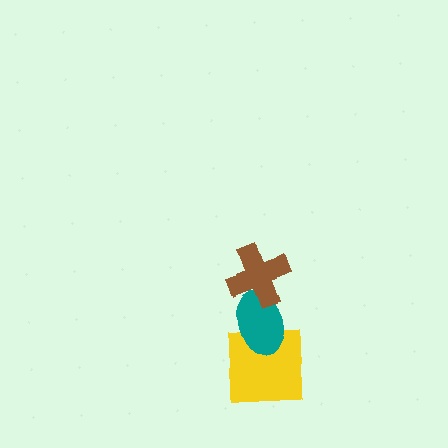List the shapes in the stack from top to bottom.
From top to bottom: the brown cross, the teal ellipse, the yellow square.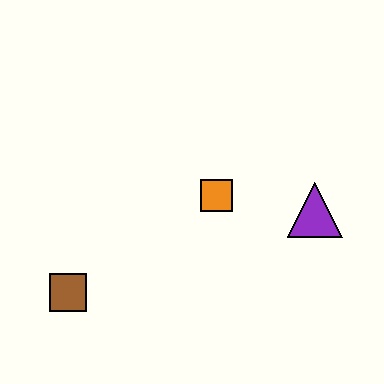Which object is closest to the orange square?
The purple triangle is closest to the orange square.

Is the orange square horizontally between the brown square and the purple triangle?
Yes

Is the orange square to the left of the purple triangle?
Yes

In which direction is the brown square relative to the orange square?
The brown square is to the left of the orange square.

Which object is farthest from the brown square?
The purple triangle is farthest from the brown square.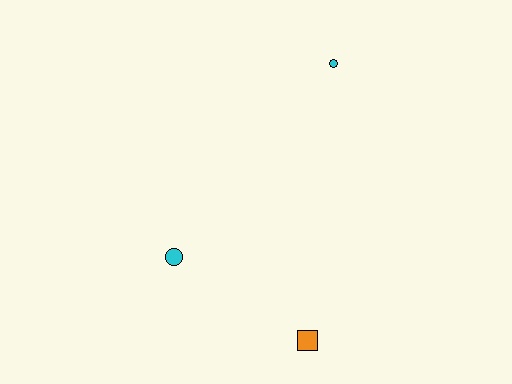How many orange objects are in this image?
There is 1 orange object.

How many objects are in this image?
There are 3 objects.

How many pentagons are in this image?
There are no pentagons.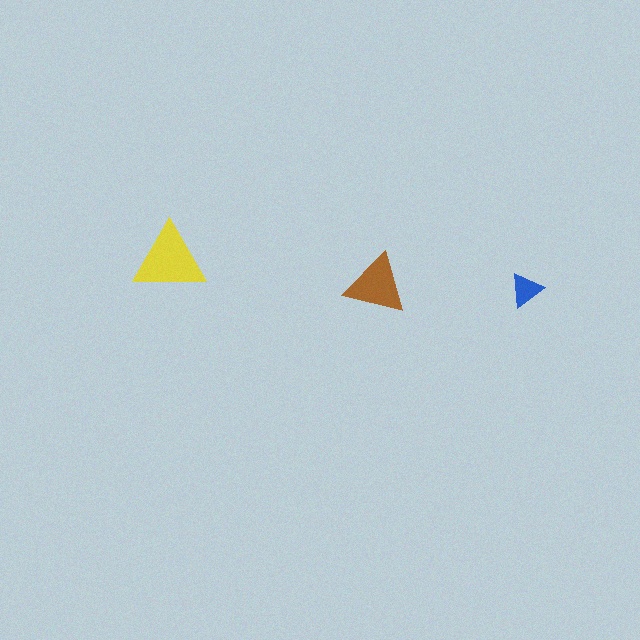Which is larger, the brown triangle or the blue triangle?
The brown one.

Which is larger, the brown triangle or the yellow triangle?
The yellow one.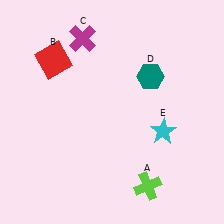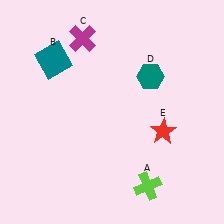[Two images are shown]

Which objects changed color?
B changed from red to teal. E changed from cyan to red.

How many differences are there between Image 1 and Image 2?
There are 2 differences between the two images.